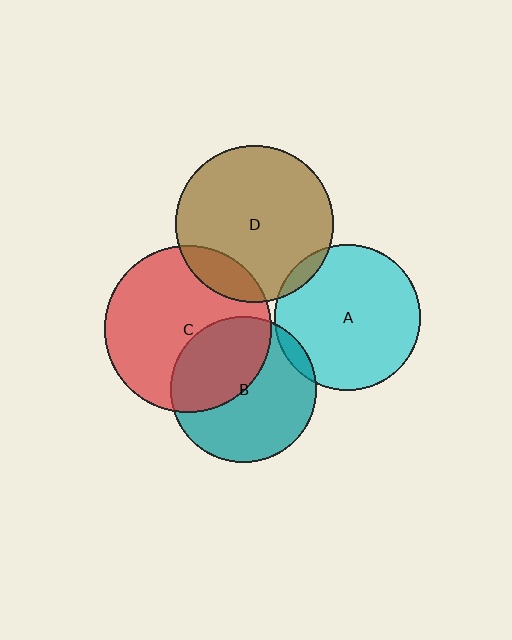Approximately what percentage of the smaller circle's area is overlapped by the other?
Approximately 5%.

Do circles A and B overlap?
Yes.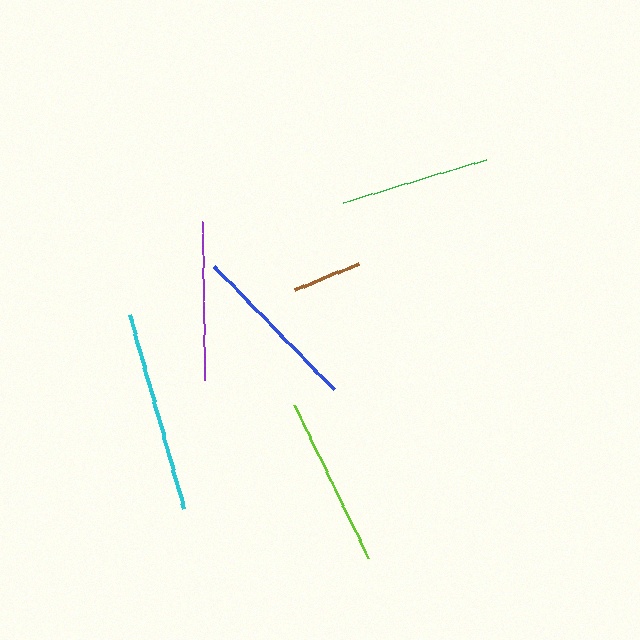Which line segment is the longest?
The cyan line is the longest at approximately 201 pixels.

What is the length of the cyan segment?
The cyan segment is approximately 201 pixels long.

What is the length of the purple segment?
The purple segment is approximately 158 pixels long.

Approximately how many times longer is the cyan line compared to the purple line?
The cyan line is approximately 1.3 times the length of the purple line.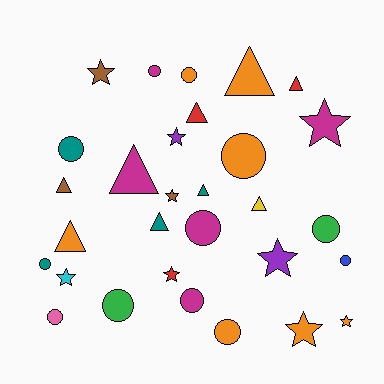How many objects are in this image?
There are 30 objects.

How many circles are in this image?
There are 12 circles.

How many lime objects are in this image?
There are no lime objects.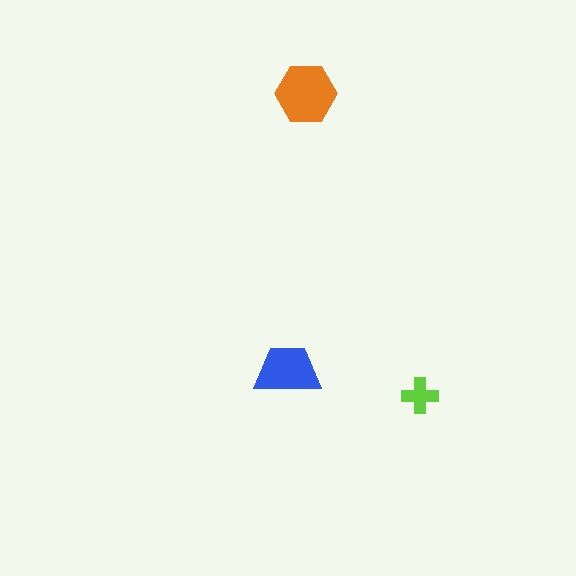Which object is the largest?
The orange hexagon.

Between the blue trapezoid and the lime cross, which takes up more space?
The blue trapezoid.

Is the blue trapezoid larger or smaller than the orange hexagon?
Smaller.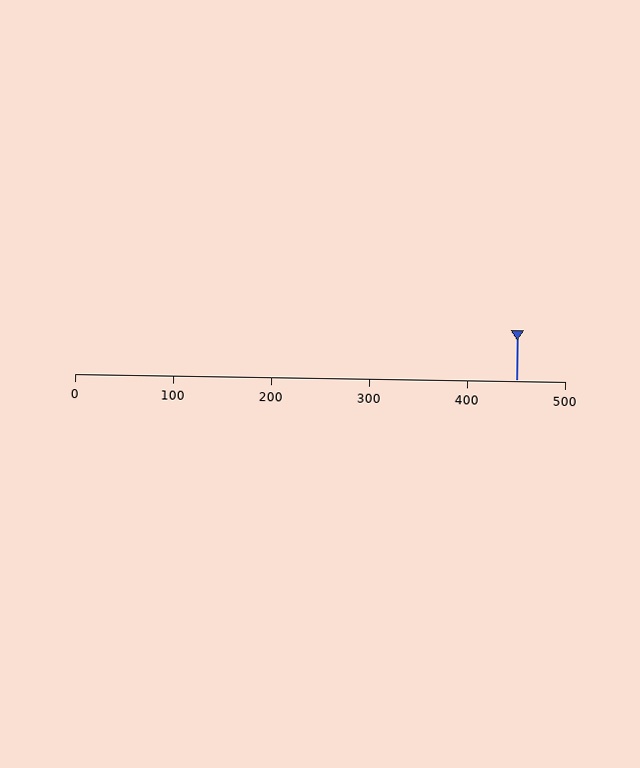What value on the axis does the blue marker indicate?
The marker indicates approximately 450.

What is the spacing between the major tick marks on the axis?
The major ticks are spaced 100 apart.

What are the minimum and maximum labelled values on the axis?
The axis runs from 0 to 500.